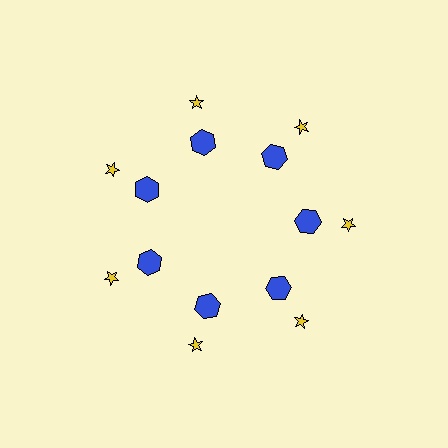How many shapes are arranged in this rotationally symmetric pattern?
There are 14 shapes, arranged in 7 groups of 2.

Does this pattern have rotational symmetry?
Yes, this pattern has 7-fold rotational symmetry. It looks the same after rotating 51 degrees around the center.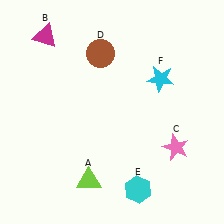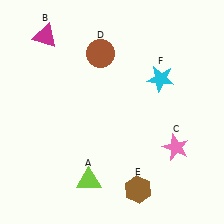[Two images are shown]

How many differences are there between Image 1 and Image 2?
There is 1 difference between the two images.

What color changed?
The hexagon (E) changed from cyan in Image 1 to brown in Image 2.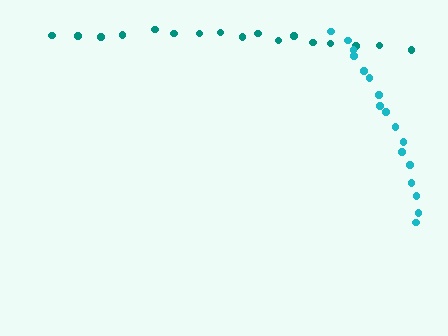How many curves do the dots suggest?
There are 2 distinct paths.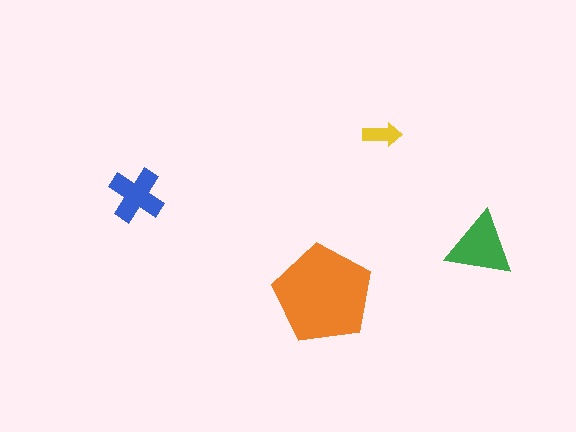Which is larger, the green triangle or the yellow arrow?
The green triangle.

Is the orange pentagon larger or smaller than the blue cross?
Larger.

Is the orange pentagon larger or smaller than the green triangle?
Larger.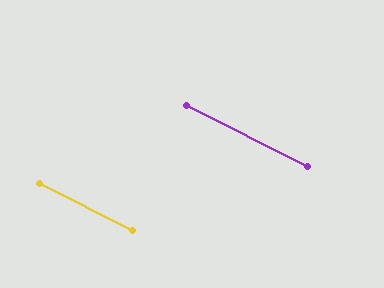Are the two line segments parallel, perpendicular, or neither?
Parallel — their directions differ by only 0.4°.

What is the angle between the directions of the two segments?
Approximately 0 degrees.